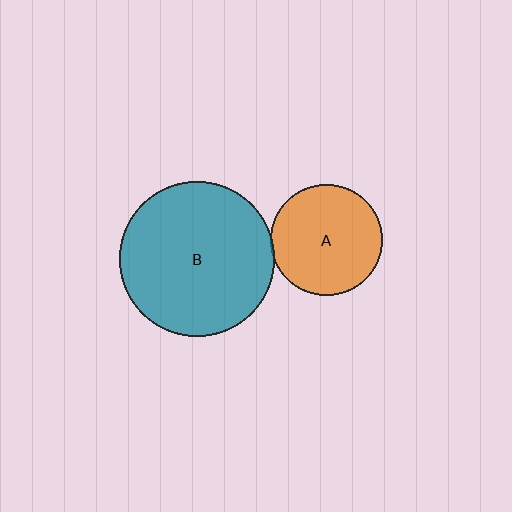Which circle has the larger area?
Circle B (teal).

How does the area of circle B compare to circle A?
Approximately 1.9 times.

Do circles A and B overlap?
Yes.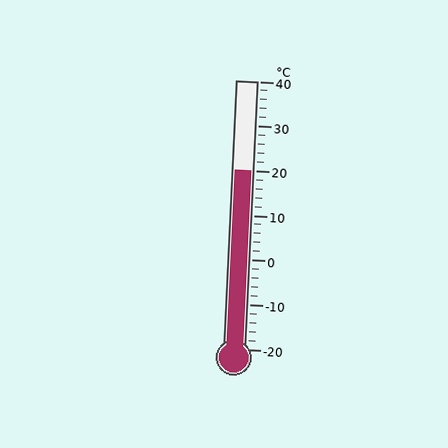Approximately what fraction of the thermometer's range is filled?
The thermometer is filled to approximately 65% of its range.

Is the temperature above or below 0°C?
The temperature is above 0°C.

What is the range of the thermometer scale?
The thermometer scale ranges from -20°C to 40°C.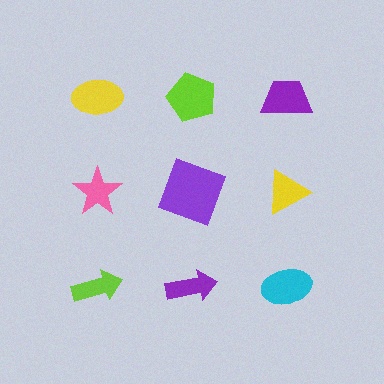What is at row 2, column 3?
A yellow triangle.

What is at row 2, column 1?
A pink star.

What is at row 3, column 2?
A purple arrow.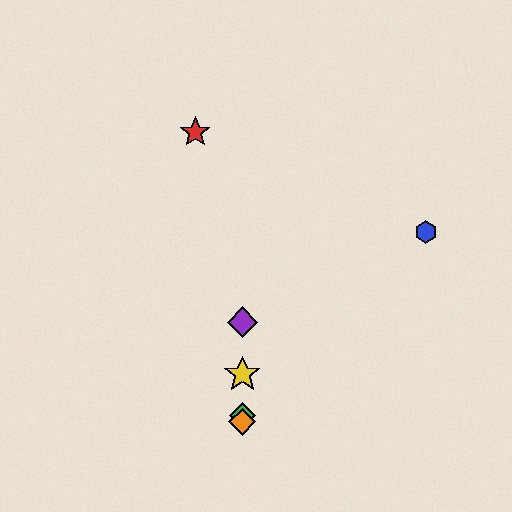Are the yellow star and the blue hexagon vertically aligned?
No, the yellow star is at x≈242 and the blue hexagon is at x≈426.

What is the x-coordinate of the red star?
The red star is at x≈195.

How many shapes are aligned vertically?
4 shapes (the green diamond, the yellow star, the purple diamond, the orange diamond) are aligned vertically.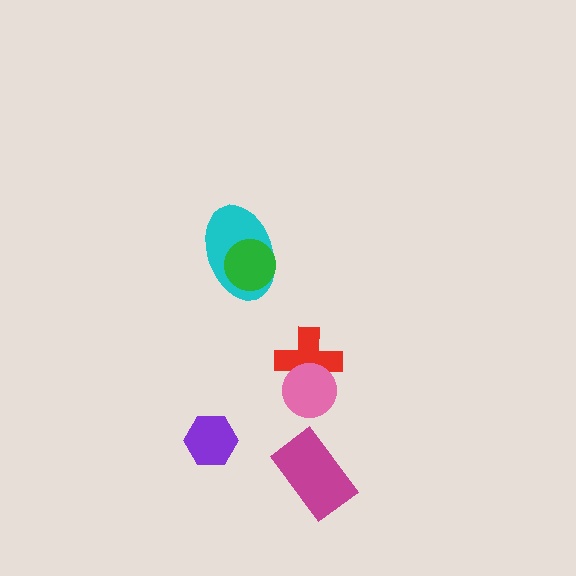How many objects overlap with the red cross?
1 object overlaps with the red cross.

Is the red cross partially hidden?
Yes, it is partially covered by another shape.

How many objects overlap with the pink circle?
1 object overlaps with the pink circle.